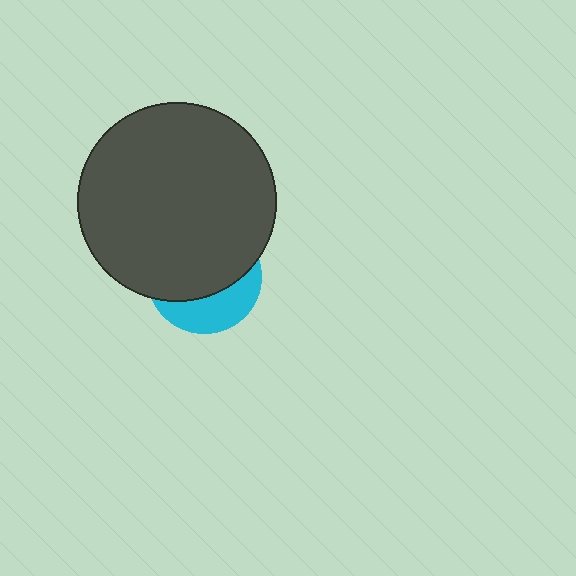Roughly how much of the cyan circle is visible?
A small part of it is visible (roughly 34%).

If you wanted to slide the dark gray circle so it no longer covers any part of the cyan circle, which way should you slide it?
Slide it up — that is the most direct way to separate the two shapes.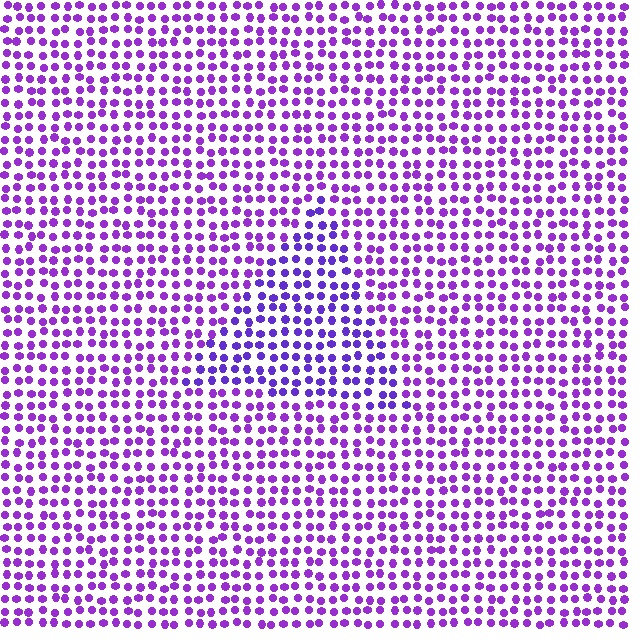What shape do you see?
I see a triangle.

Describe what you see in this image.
The image is filled with small purple elements in a uniform arrangement. A triangle-shaped region is visible where the elements are tinted to a slightly different hue, forming a subtle color boundary.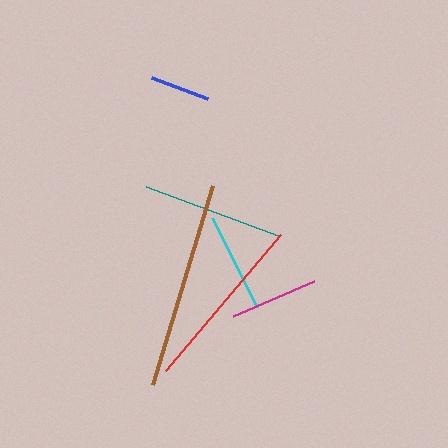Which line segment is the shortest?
The blue line is the shortest at approximately 61 pixels.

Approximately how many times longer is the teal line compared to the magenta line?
The teal line is approximately 1.6 times the length of the magenta line.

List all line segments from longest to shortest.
From longest to shortest: brown, red, teal, cyan, magenta, blue.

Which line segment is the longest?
The brown line is the longest at approximately 207 pixels.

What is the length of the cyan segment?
The cyan segment is approximately 100 pixels long.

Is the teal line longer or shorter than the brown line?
The brown line is longer than the teal line.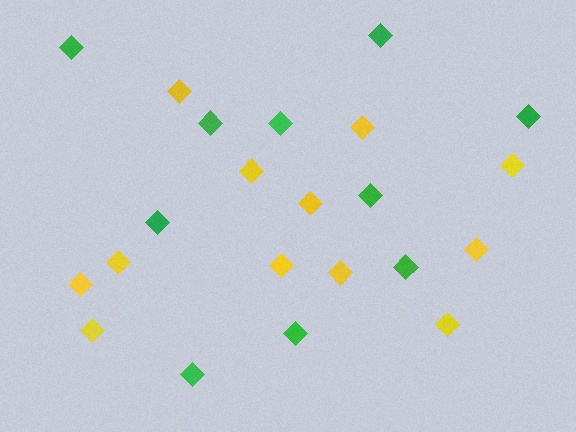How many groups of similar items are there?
There are 2 groups: one group of yellow diamonds (12) and one group of green diamonds (10).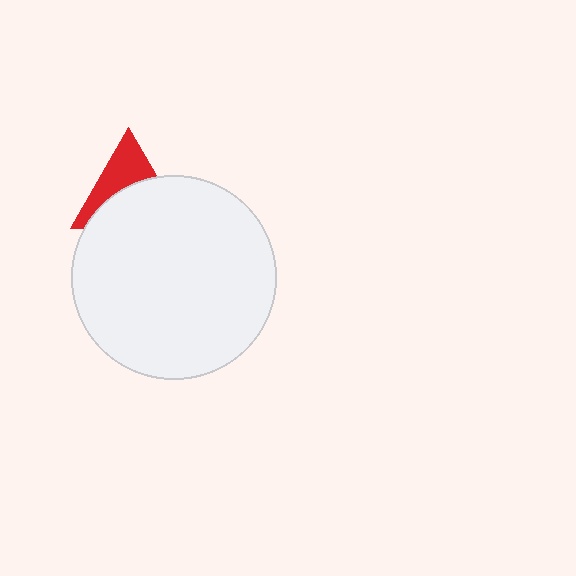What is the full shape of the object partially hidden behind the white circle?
The partially hidden object is a red triangle.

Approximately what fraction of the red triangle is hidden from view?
Roughly 56% of the red triangle is hidden behind the white circle.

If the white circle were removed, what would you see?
You would see the complete red triangle.